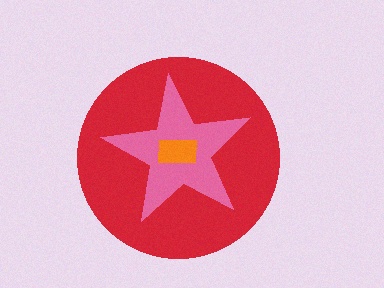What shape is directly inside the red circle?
The pink star.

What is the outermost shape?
The red circle.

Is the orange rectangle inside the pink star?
Yes.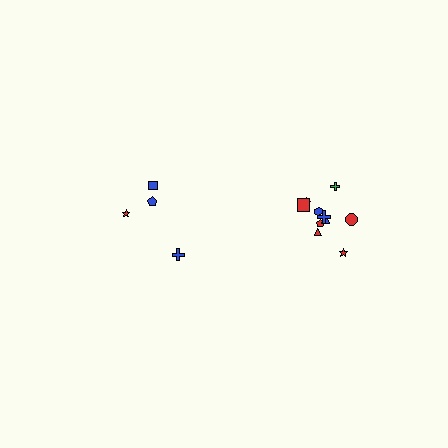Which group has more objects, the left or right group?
The right group.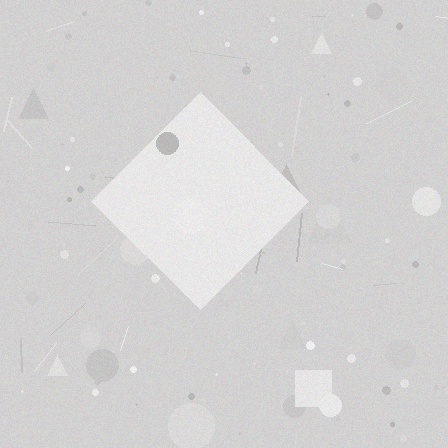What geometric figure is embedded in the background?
A diamond is embedded in the background.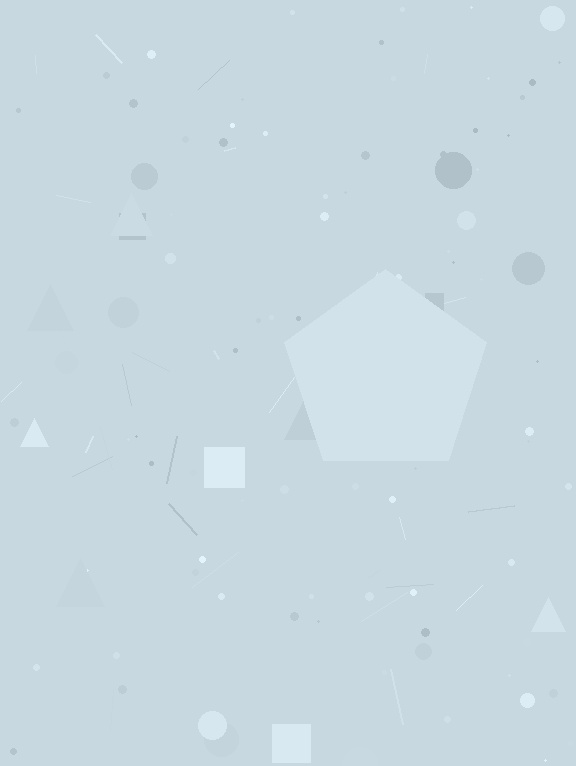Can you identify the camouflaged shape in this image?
The camouflaged shape is a pentagon.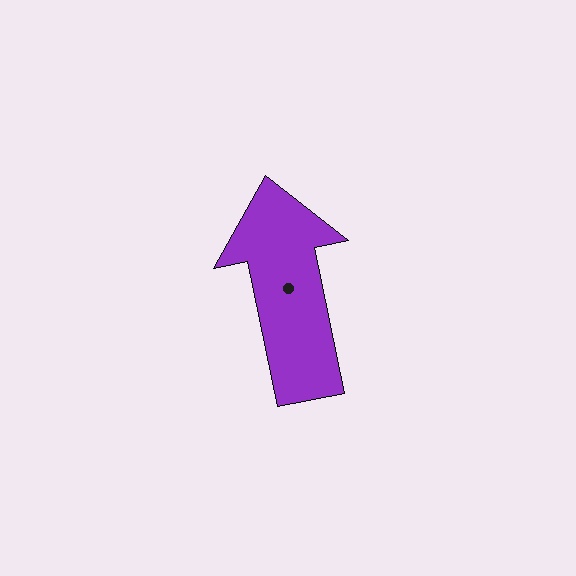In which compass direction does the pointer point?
North.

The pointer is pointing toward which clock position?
Roughly 12 o'clock.